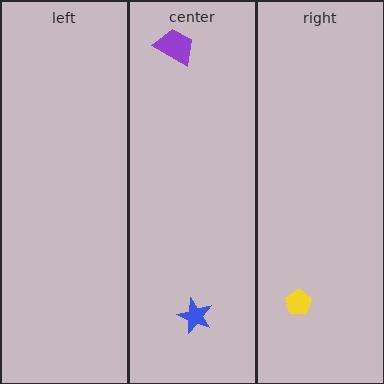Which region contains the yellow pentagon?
The right region.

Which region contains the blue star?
The center region.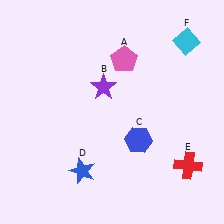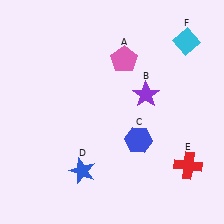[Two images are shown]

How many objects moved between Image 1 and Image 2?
1 object moved between the two images.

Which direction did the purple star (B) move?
The purple star (B) moved right.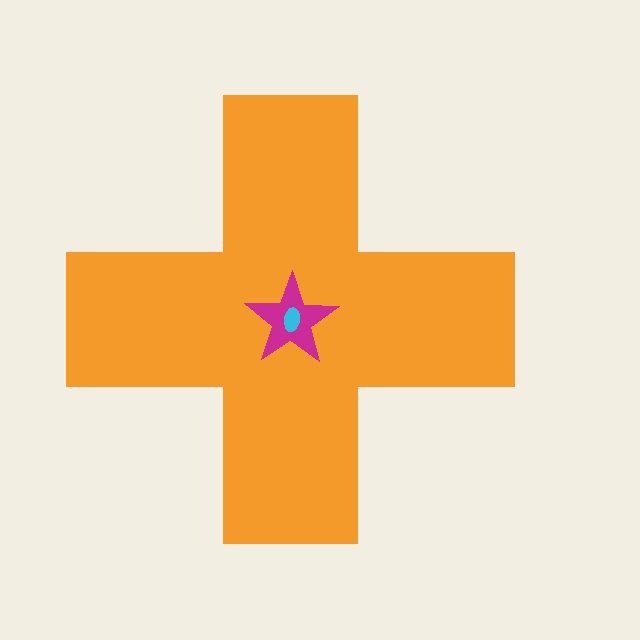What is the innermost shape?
The cyan ellipse.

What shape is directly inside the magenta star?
The cyan ellipse.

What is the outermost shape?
The orange cross.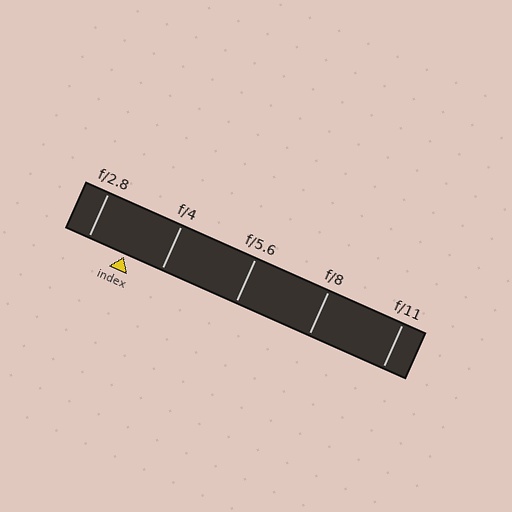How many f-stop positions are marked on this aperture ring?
There are 5 f-stop positions marked.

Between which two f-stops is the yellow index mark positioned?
The index mark is between f/2.8 and f/4.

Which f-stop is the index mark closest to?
The index mark is closest to f/4.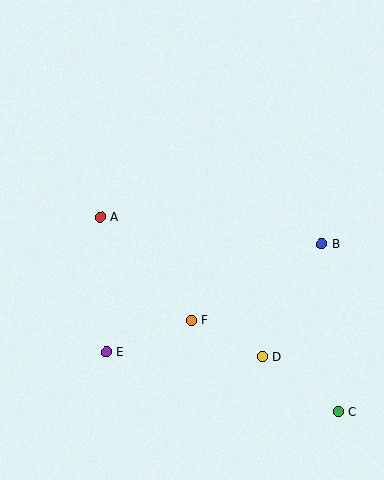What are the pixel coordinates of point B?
Point B is at (322, 244).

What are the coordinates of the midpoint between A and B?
The midpoint between A and B is at (211, 231).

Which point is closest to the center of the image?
Point F at (192, 320) is closest to the center.